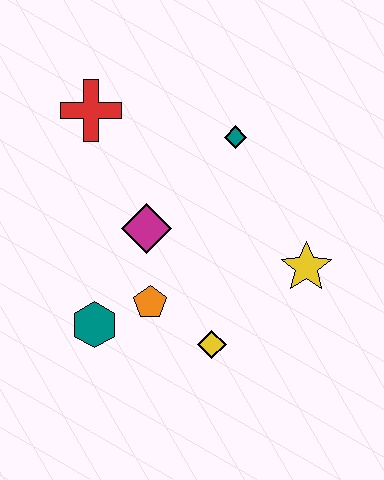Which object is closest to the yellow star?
The yellow diamond is closest to the yellow star.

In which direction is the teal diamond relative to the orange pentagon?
The teal diamond is above the orange pentagon.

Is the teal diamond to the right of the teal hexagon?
Yes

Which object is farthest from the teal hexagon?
The teal diamond is farthest from the teal hexagon.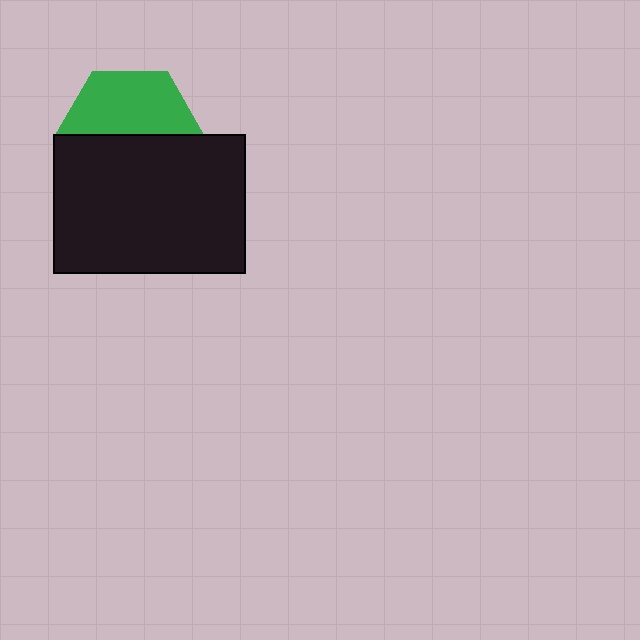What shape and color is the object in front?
The object in front is a black rectangle.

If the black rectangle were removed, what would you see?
You would see the complete green hexagon.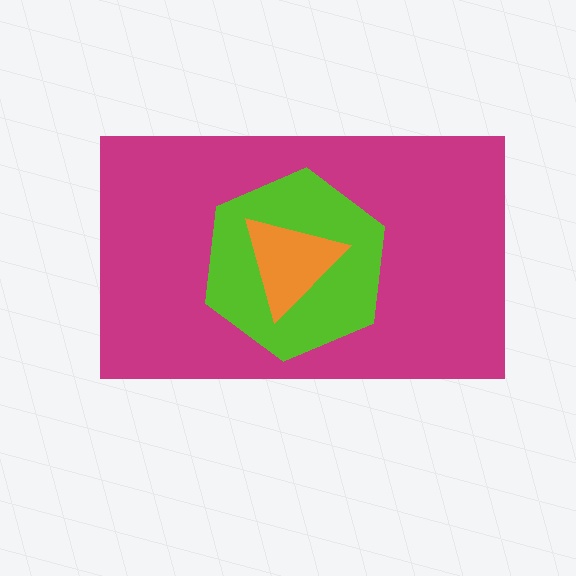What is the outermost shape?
The magenta rectangle.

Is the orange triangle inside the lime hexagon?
Yes.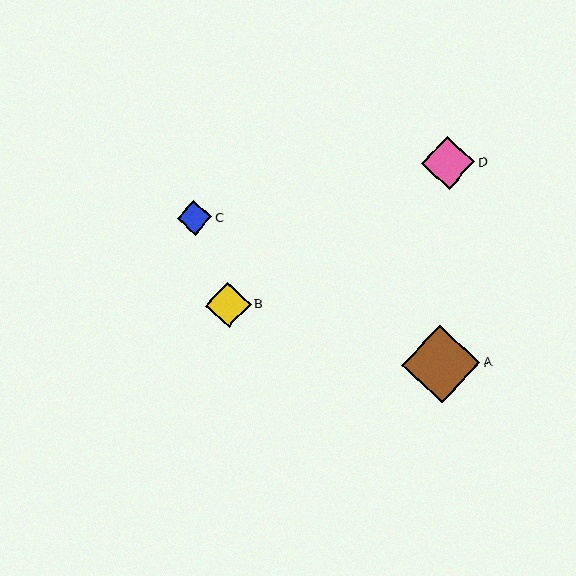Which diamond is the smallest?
Diamond C is the smallest with a size of approximately 35 pixels.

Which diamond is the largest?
Diamond A is the largest with a size of approximately 78 pixels.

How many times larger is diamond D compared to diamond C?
Diamond D is approximately 1.5 times the size of diamond C.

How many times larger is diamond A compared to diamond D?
Diamond A is approximately 1.5 times the size of diamond D.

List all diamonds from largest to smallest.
From largest to smallest: A, D, B, C.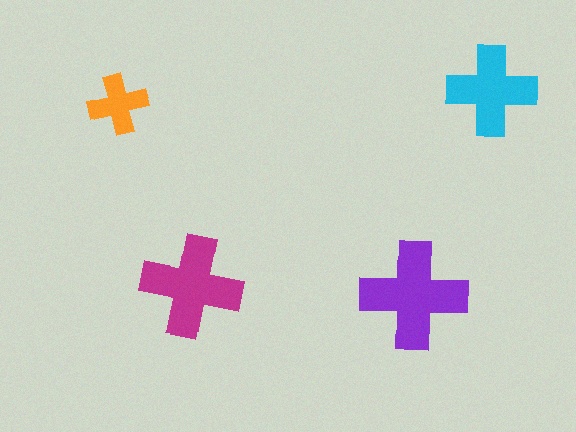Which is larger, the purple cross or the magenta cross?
The purple one.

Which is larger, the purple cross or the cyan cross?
The purple one.